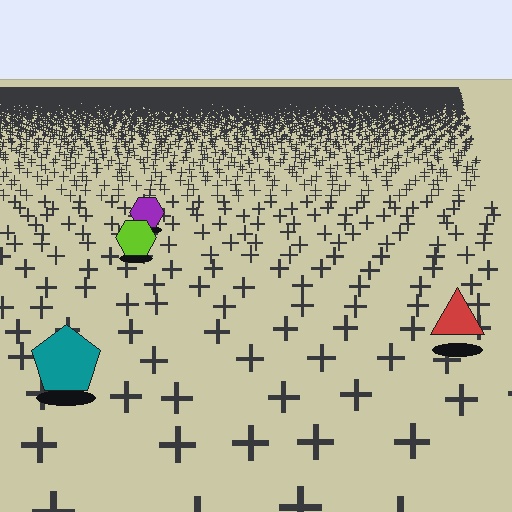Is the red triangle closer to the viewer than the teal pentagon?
No. The teal pentagon is closer — you can tell from the texture gradient: the ground texture is coarser near it.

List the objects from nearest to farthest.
From nearest to farthest: the teal pentagon, the red triangle, the lime hexagon, the purple hexagon.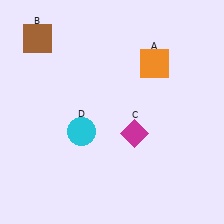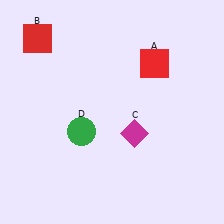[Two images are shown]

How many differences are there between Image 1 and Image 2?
There are 3 differences between the two images.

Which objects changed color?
A changed from orange to red. B changed from brown to red. D changed from cyan to green.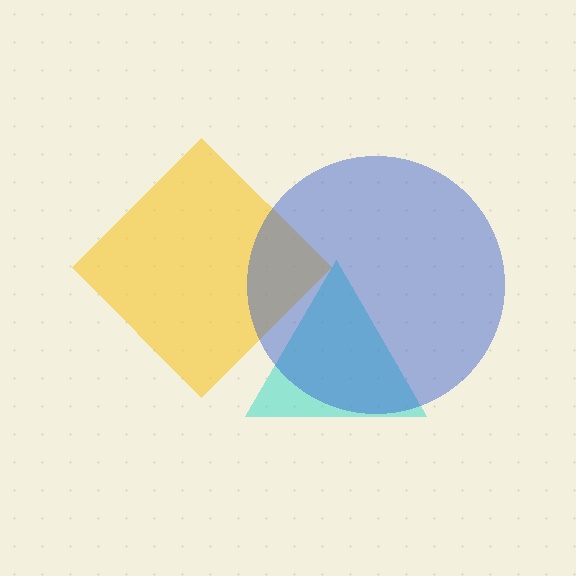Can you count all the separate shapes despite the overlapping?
Yes, there are 3 separate shapes.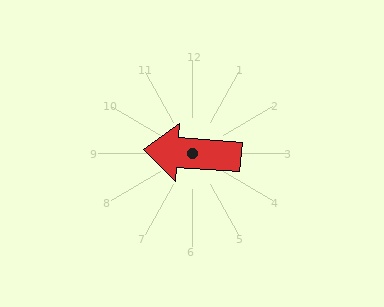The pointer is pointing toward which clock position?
Roughly 9 o'clock.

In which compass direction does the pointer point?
West.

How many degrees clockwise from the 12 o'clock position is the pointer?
Approximately 274 degrees.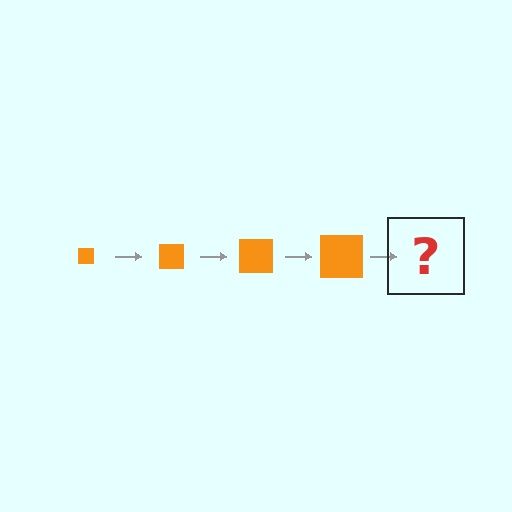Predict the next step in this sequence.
The next step is an orange square, larger than the previous one.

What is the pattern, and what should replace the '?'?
The pattern is that the square gets progressively larger each step. The '?' should be an orange square, larger than the previous one.